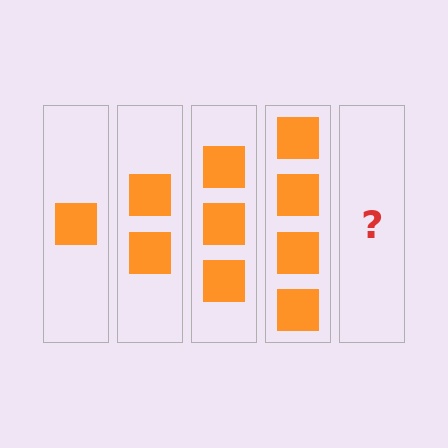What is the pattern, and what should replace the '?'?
The pattern is that each step adds one more square. The '?' should be 5 squares.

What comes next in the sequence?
The next element should be 5 squares.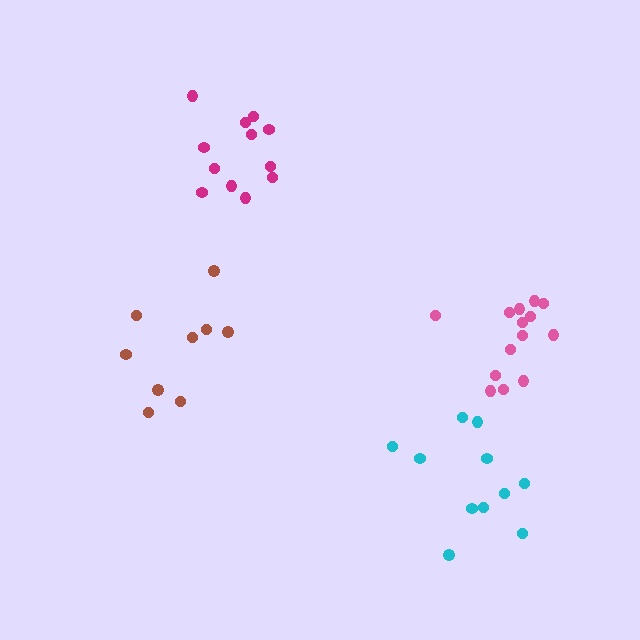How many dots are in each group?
Group 1: 12 dots, Group 2: 9 dots, Group 3: 11 dots, Group 4: 14 dots (46 total).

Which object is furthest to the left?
The brown cluster is leftmost.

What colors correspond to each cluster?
The clusters are colored: magenta, brown, cyan, pink.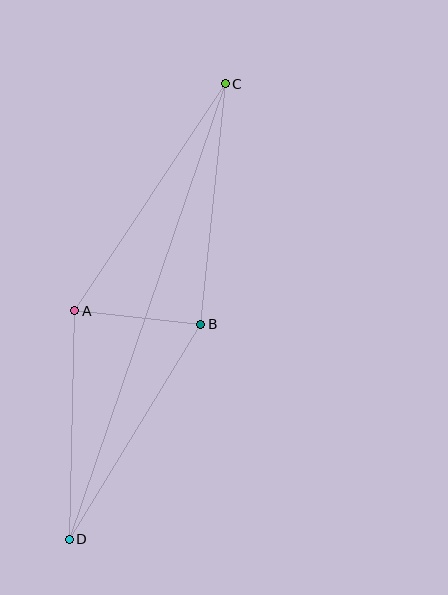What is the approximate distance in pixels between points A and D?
The distance between A and D is approximately 229 pixels.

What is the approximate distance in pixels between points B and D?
The distance between B and D is approximately 252 pixels.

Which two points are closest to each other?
Points A and B are closest to each other.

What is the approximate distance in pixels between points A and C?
The distance between A and C is approximately 272 pixels.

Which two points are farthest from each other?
Points C and D are farthest from each other.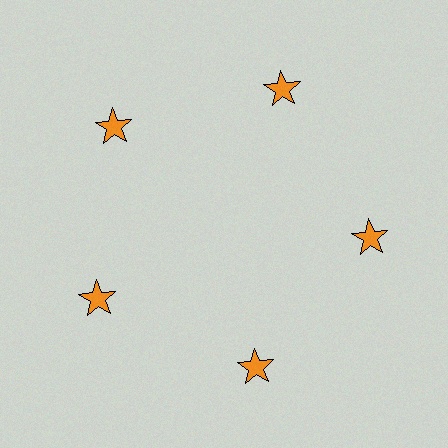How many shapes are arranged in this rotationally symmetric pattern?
There are 5 shapes, arranged in 5 groups of 1.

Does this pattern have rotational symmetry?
Yes, this pattern has 5-fold rotational symmetry. It looks the same after rotating 72 degrees around the center.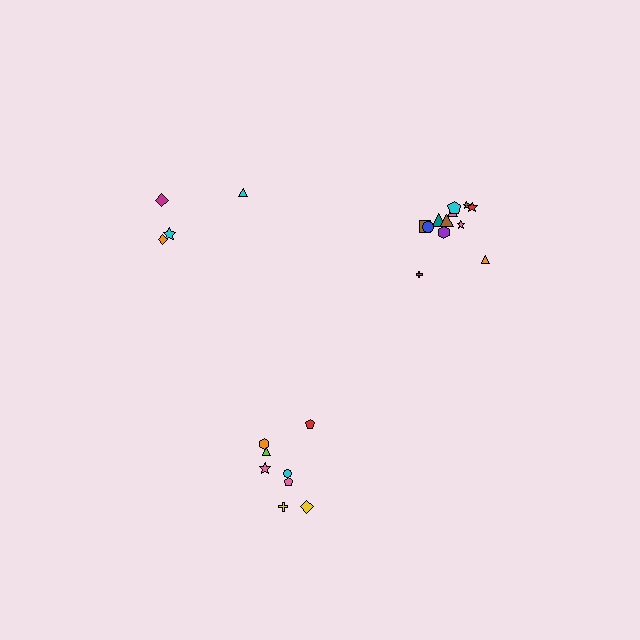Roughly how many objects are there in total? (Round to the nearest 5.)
Roughly 25 objects in total.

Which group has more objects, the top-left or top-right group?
The top-right group.